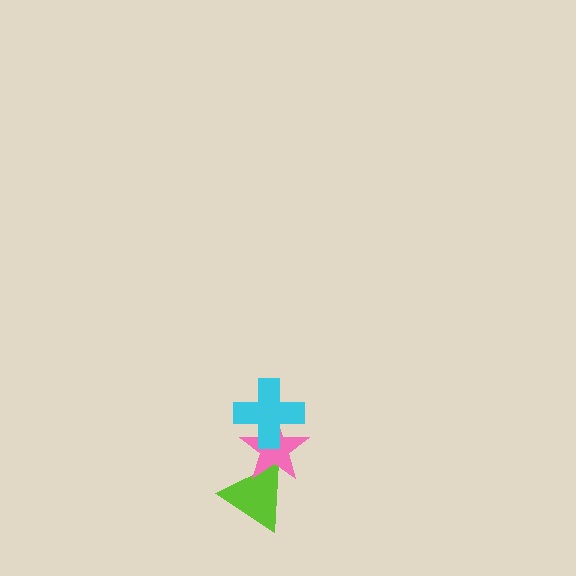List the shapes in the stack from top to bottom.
From top to bottom: the cyan cross, the pink star, the lime triangle.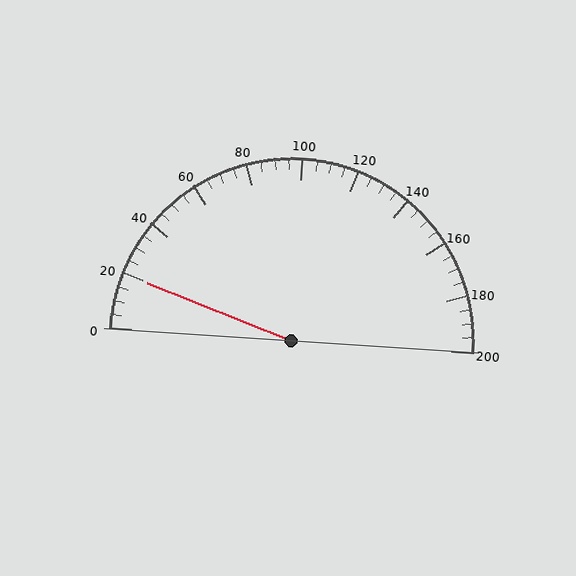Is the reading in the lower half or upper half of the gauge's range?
The reading is in the lower half of the range (0 to 200).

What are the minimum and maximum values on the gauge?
The gauge ranges from 0 to 200.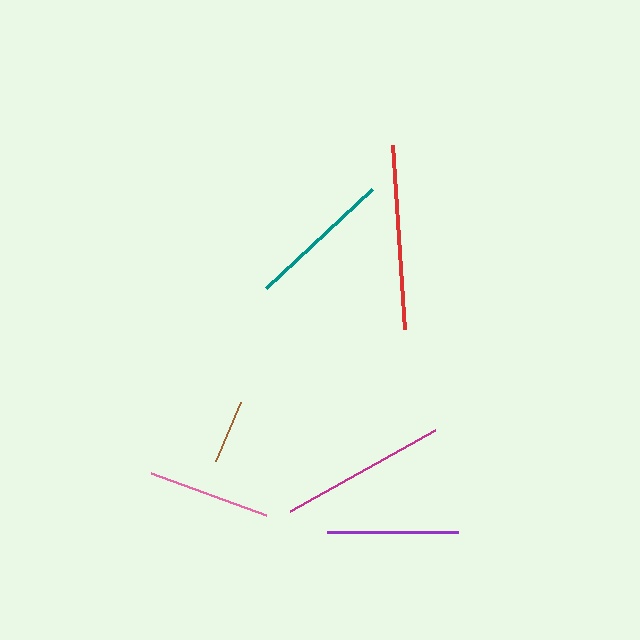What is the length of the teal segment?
The teal segment is approximately 145 pixels long.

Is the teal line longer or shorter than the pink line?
The teal line is longer than the pink line.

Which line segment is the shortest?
The brown line is the shortest at approximately 64 pixels.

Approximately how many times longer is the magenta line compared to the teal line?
The magenta line is approximately 1.1 times the length of the teal line.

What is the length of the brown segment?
The brown segment is approximately 64 pixels long.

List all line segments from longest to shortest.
From longest to shortest: red, magenta, teal, purple, pink, brown.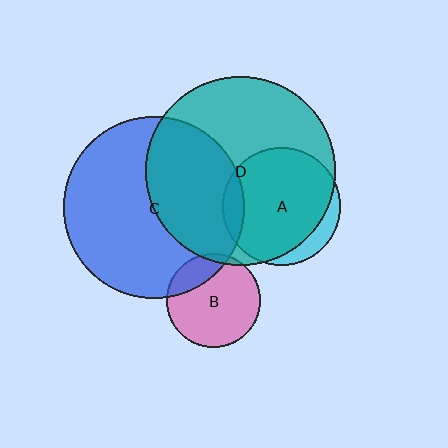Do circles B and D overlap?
Yes.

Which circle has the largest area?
Circle D (teal).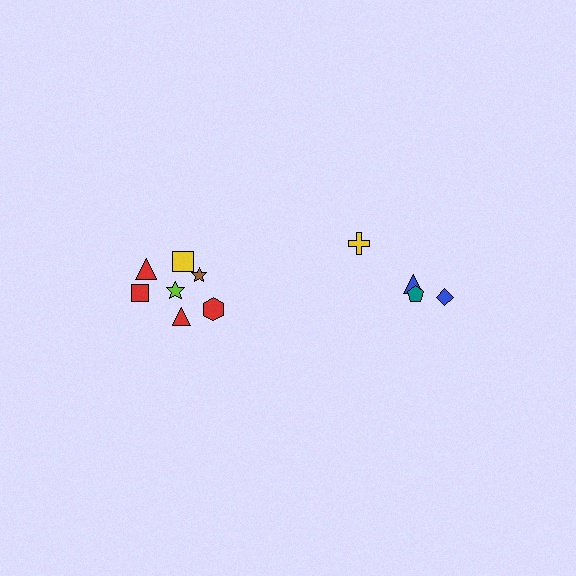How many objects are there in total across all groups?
There are 11 objects.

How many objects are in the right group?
There are 4 objects.